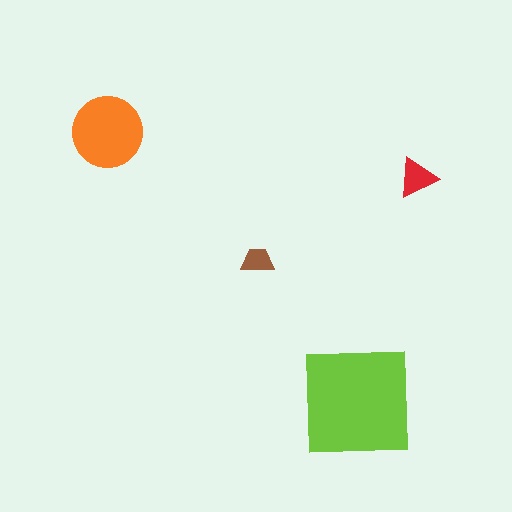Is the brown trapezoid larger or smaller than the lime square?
Smaller.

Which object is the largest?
The lime square.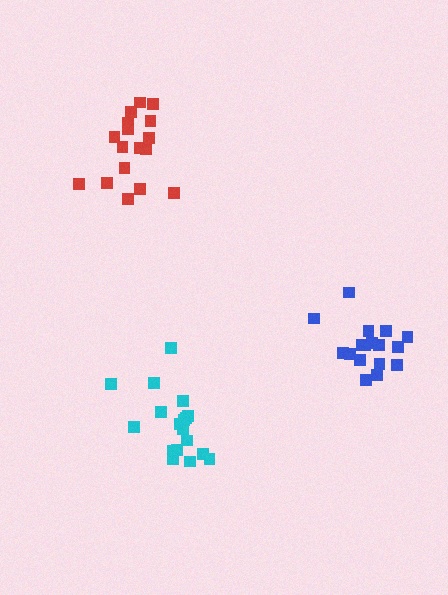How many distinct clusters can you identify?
There are 3 distinct clusters.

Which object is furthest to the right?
The blue cluster is rightmost.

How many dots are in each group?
Group 1: 18 dots, Group 2: 17 dots, Group 3: 17 dots (52 total).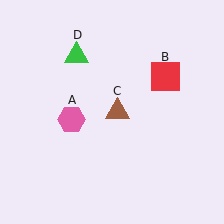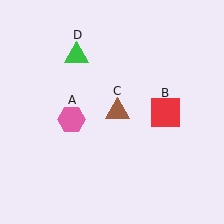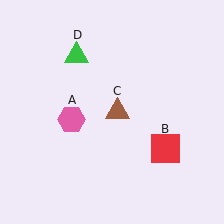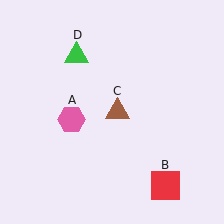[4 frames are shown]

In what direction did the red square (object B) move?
The red square (object B) moved down.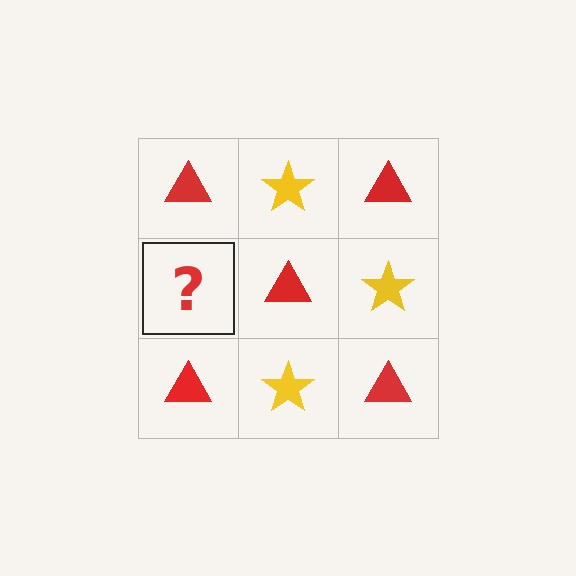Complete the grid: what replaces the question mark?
The question mark should be replaced with a yellow star.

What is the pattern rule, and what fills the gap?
The rule is that it alternates red triangle and yellow star in a checkerboard pattern. The gap should be filled with a yellow star.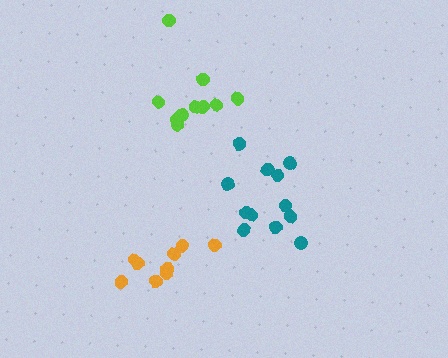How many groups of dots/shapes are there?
There are 3 groups.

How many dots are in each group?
Group 1: 9 dots, Group 2: 10 dots, Group 3: 12 dots (31 total).